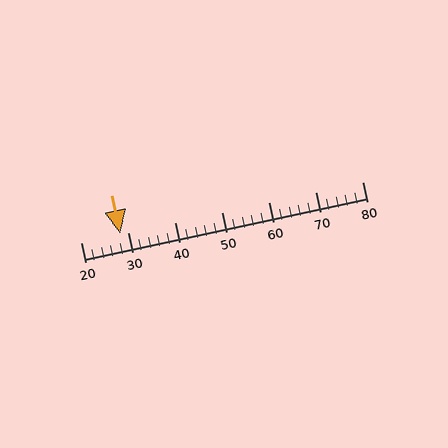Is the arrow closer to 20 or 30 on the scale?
The arrow is closer to 30.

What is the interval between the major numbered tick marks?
The major tick marks are spaced 10 units apart.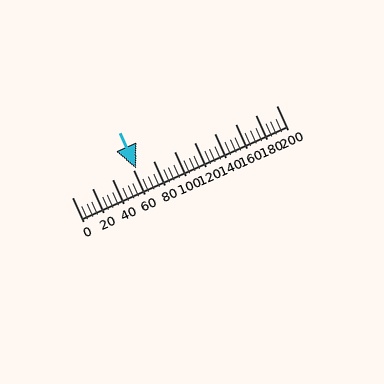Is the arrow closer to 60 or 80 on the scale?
The arrow is closer to 60.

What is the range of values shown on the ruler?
The ruler shows values from 0 to 200.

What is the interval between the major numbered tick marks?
The major tick marks are spaced 20 units apart.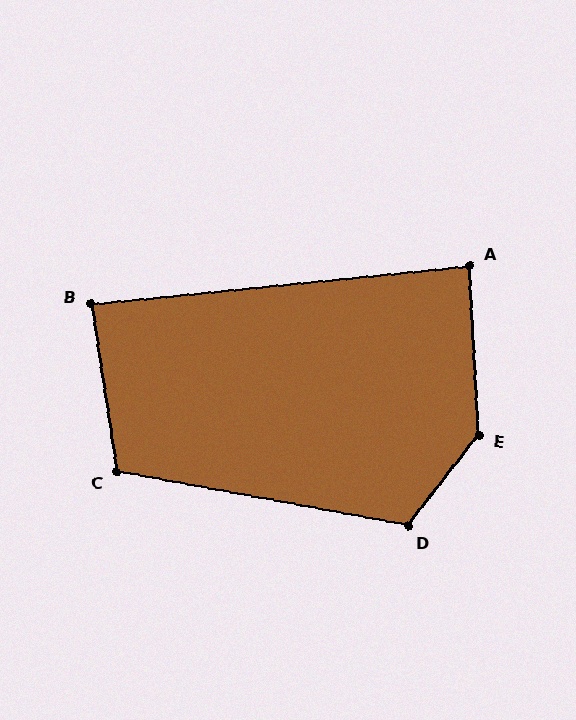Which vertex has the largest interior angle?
E, at approximately 139 degrees.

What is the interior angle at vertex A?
Approximately 87 degrees (approximately right).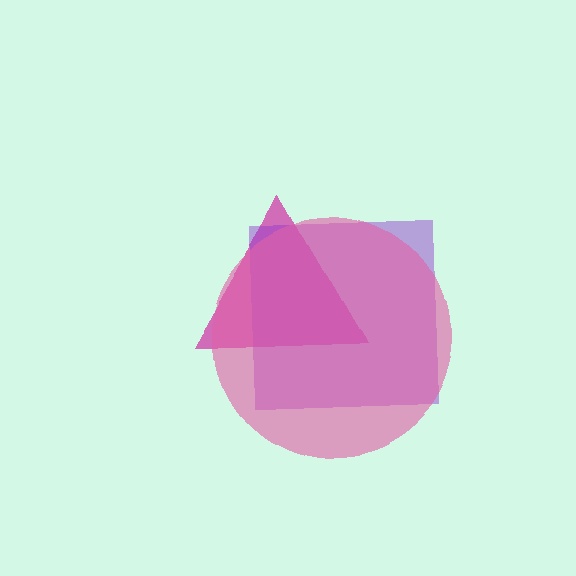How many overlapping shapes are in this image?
There are 3 overlapping shapes in the image.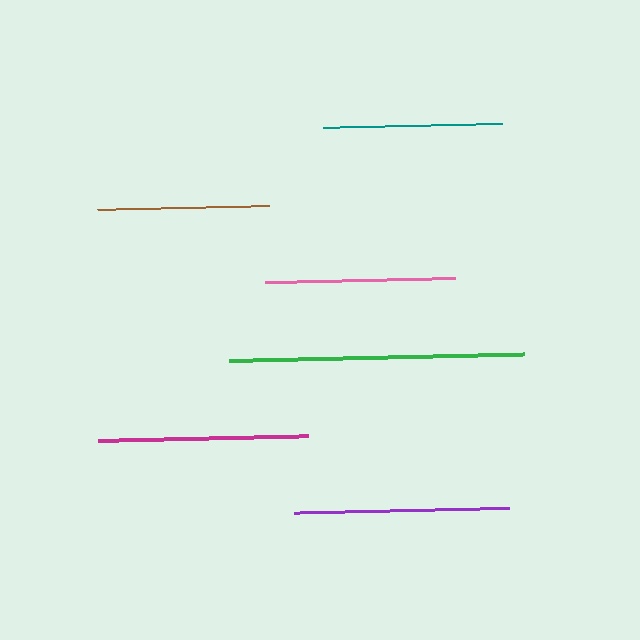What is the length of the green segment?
The green segment is approximately 295 pixels long.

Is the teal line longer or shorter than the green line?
The green line is longer than the teal line.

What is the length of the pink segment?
The pink segment is approximately 190 pixels long.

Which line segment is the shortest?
The brown line is the shortest at approximately 172 pixels.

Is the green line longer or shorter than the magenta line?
The green line is longer than the magenta line.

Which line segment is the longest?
The green line is the longest at approximately 295 pixels.